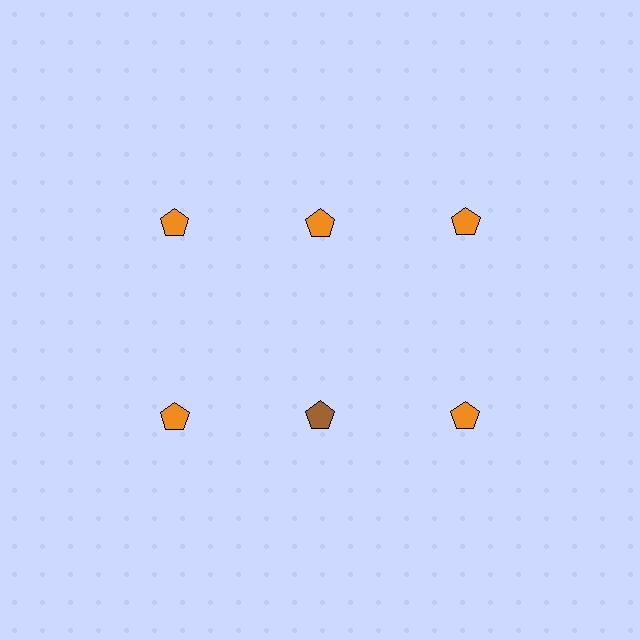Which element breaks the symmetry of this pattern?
The brown pentagon in the second row, second from left column breaks the symmetry. All other shapes are orange pentagons.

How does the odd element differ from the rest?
It has a different color: brown instead of orange.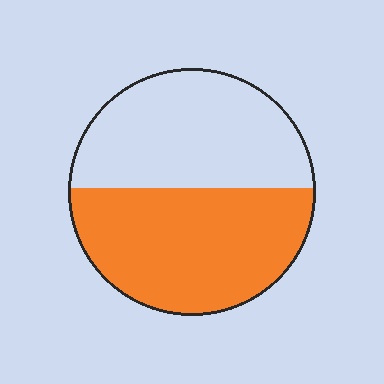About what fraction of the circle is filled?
About one half (1/2).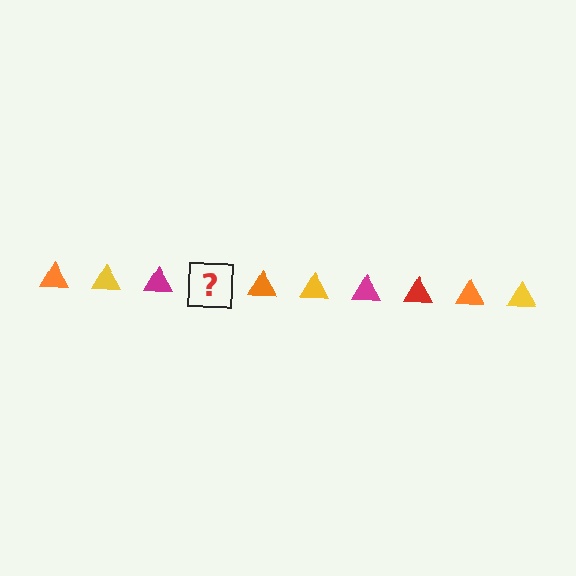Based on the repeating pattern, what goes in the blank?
The blank should be a red triangle.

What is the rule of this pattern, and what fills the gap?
The rule is that the pattern cycles through orange, yellow, magenta, red triangles. The gap should be filled with a red triangle.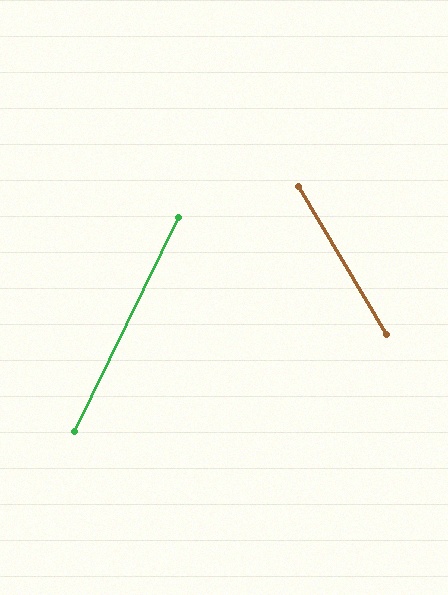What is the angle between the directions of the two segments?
Approximately 57 degrees.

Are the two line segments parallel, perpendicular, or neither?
Neither parallel nor perpendicular — they differ by about 57°.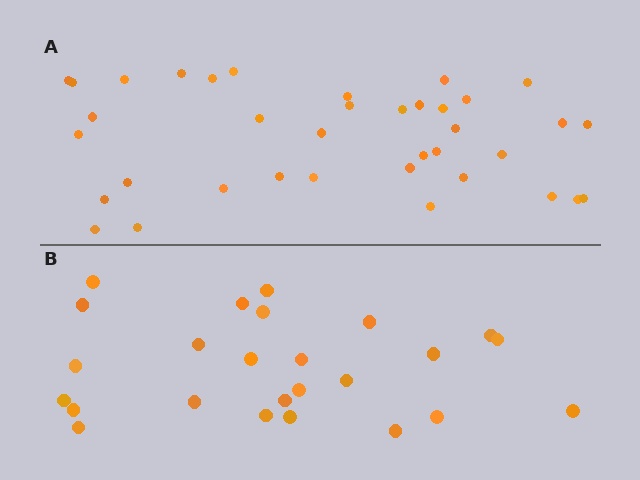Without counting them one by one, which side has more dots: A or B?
Region A (the top region) has more dots.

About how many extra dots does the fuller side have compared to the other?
Region A has roughly 12 or so more dots than region B.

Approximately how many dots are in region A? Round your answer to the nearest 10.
About 40 dots. (The exact count is 37, which rounds to 40.)